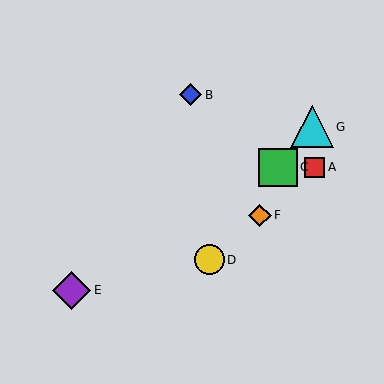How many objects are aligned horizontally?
2 objects (A, C) are aligned horizontally.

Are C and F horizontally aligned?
No, C is at y≈167 and F is at y≈215.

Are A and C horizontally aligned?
Yes, both are at y≈167.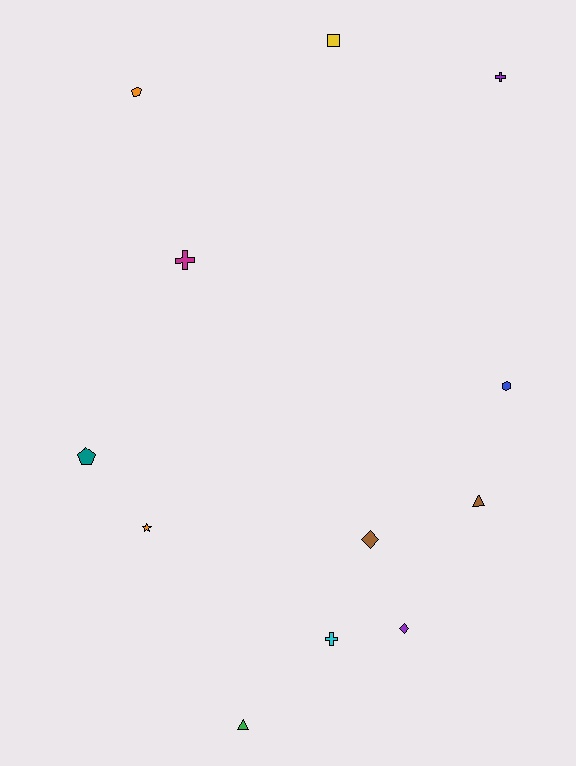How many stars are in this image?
There is 1 star.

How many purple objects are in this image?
There are 2 purple objects.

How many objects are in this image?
There are 12 objects.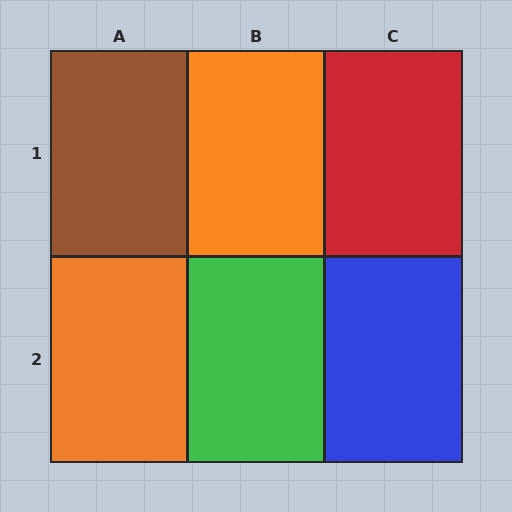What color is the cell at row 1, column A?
Brown.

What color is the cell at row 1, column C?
Red.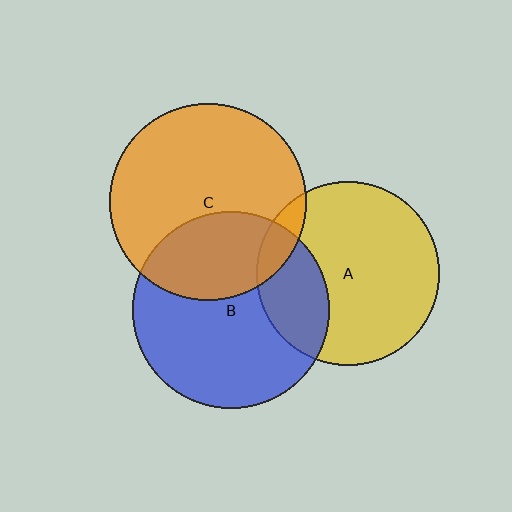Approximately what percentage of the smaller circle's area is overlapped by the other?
Approximately 25%.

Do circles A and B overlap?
Yes.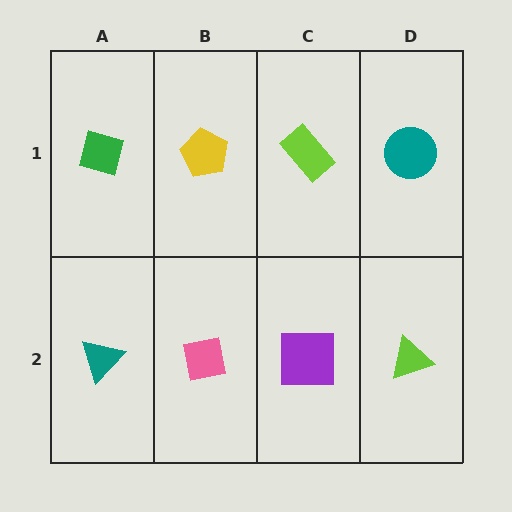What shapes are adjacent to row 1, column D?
A lime triangle (row 2, column D), a lime rectangle (row 1, column C).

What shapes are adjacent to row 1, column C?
A purple square (row 2, column C), a yellow pentagon (row 1, column B), a teal circle (row 1, column D).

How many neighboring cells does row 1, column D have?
2.